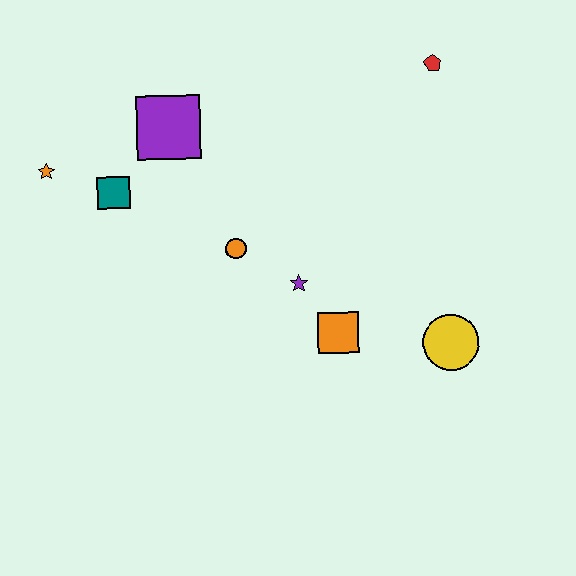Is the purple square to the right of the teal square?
Yes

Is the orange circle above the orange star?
No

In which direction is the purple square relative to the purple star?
The purple square is above the purple star.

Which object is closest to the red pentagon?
The purple star is closest to the red pentagon.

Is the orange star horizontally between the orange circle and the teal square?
No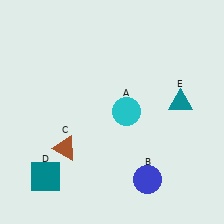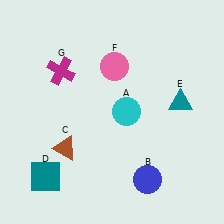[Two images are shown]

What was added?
A pink circle (F), a magenta cross (G) were added in Image 2.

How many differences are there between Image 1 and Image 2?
There are 2 differences between the two images.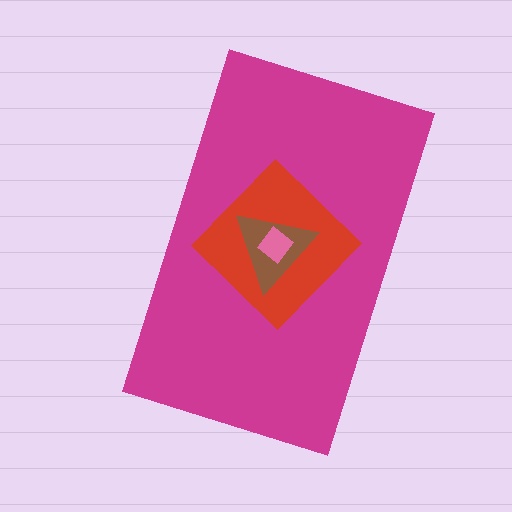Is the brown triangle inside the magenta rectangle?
Yes.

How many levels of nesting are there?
4.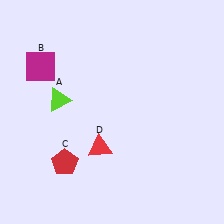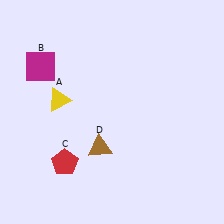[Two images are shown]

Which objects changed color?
A changed from lime to yellow. D changed from red to brown.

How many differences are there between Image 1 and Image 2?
There are 2 differences between the two images.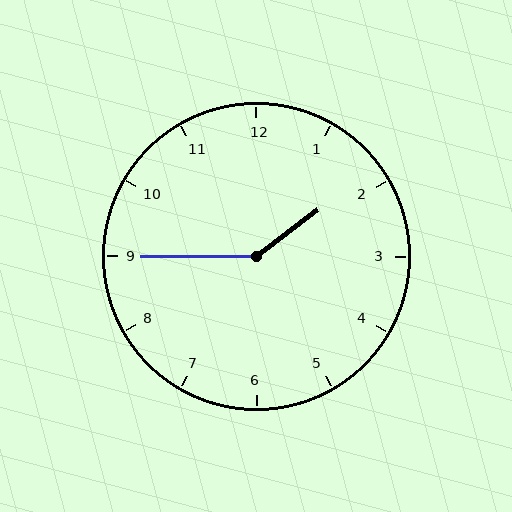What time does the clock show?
1:45.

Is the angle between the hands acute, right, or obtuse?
It is obtuse.